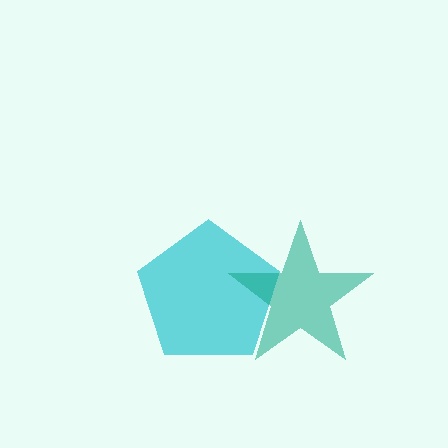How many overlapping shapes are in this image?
There are 2 overlapping shapes in the image.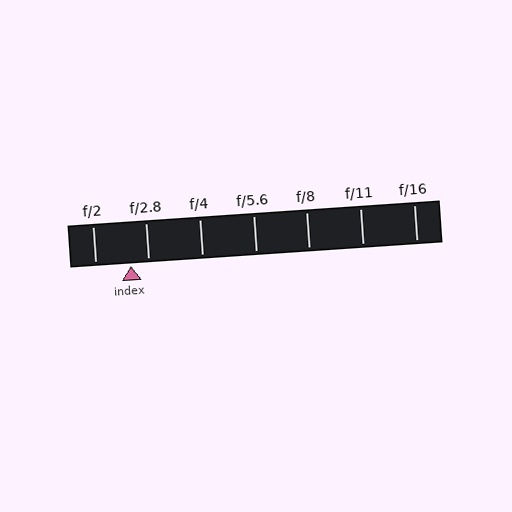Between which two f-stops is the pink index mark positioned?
The index mark is between f/2 and f/2.8.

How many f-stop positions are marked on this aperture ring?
There are 7 f-stop positions marked.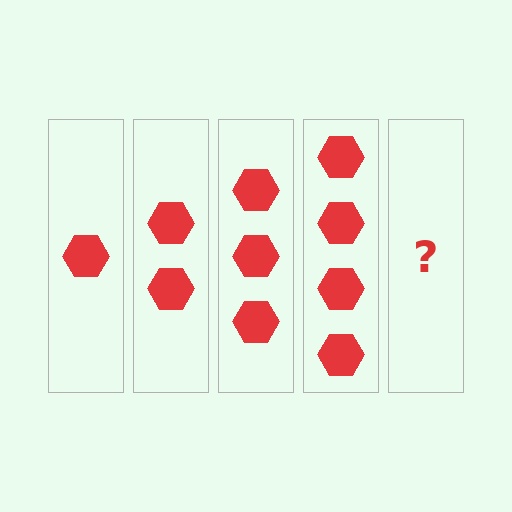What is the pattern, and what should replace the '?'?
The pattern is that each step adds one more hexagon. The '?' should be 5 hexagons.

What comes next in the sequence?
The next element should be 5 hexagons.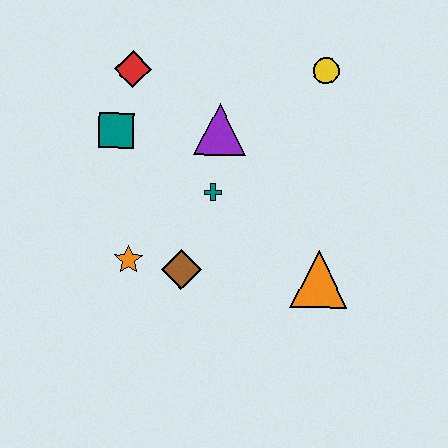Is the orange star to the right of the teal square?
Yes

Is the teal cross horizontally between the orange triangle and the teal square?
Yes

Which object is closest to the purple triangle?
The teal cross is closest to the purple triangle.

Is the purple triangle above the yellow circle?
No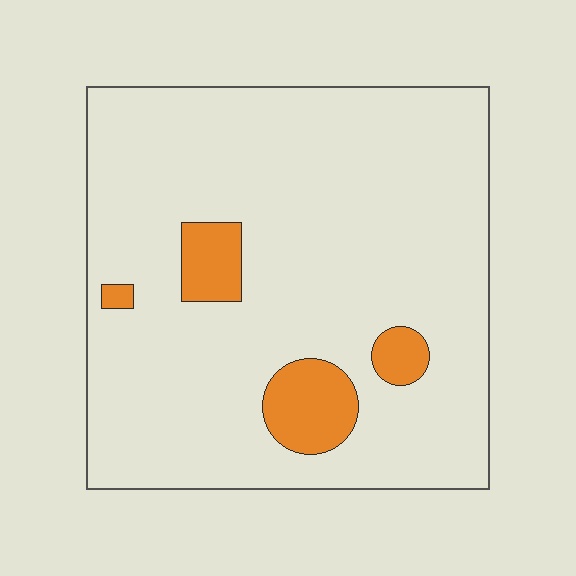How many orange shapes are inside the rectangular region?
4.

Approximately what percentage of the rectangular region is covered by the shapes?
Approximately 10%.